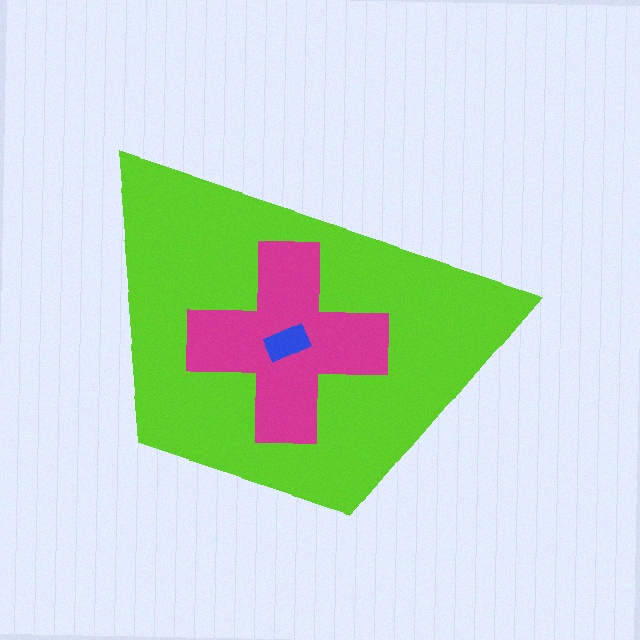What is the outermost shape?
The lime trapezoid.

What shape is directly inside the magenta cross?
The blue rectangle.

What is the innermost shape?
The blue rectangle.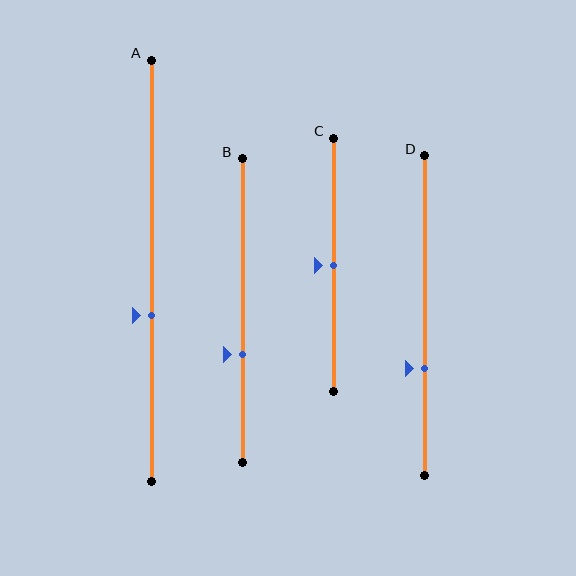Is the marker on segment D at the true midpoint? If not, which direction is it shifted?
No, the marker on segment D is shifted downward by about 17% of the segment length.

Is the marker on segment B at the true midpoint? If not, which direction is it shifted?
No, the marker on segment B is shifted downward by about 15% of the segment length.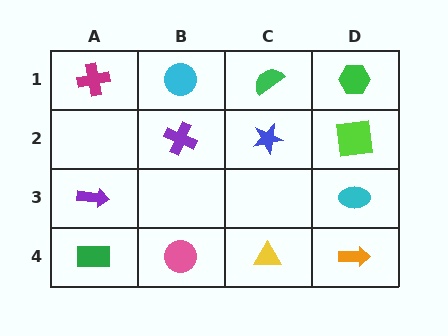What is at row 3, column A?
A purple arrow.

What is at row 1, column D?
A green hexagon.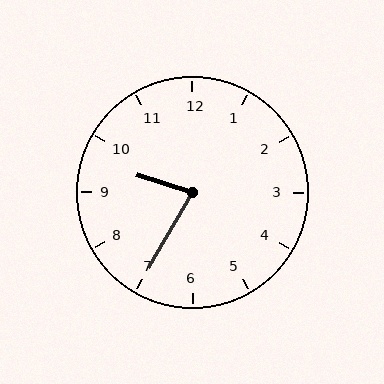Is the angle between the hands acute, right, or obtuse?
It is acute.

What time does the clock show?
9:35.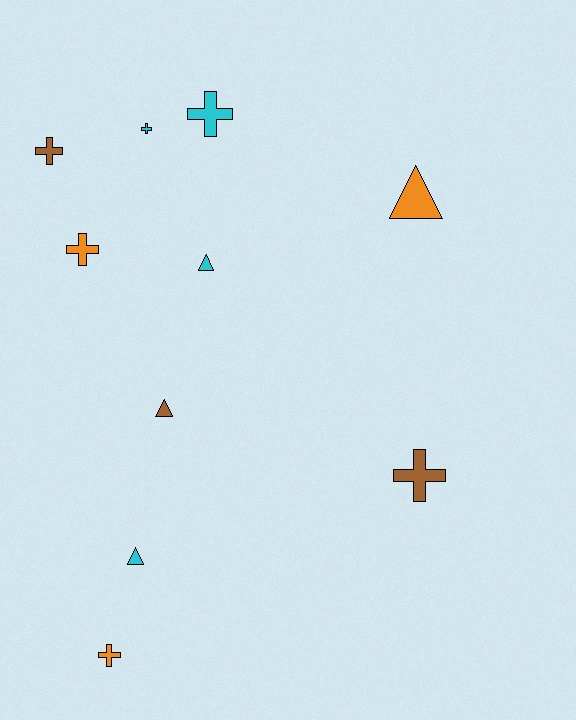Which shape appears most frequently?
Cross, with 6 objects.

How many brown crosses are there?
There are 2 brown crosses.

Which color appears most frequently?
Cyan, with 4 objects.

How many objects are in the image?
There are 10 objects.